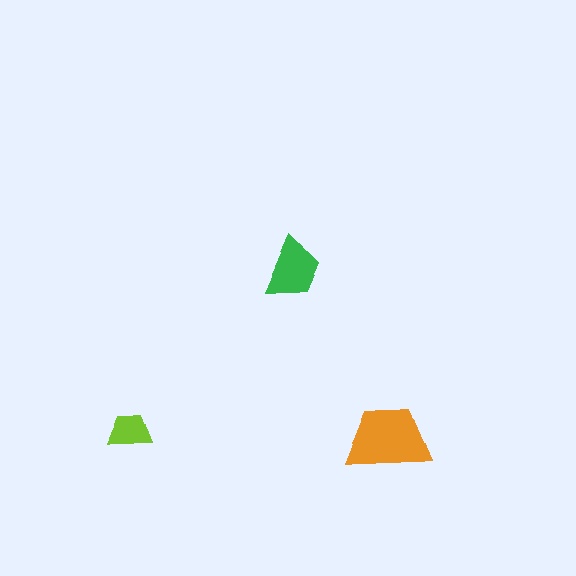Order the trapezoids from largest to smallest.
the orange one, the green one, the lime one.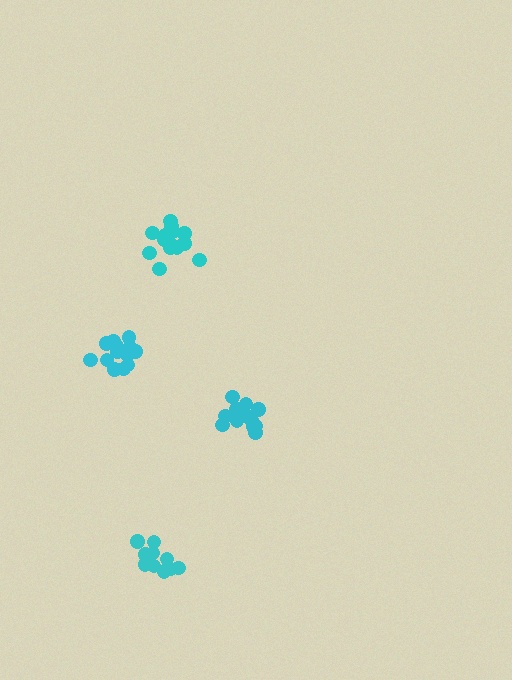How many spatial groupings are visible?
There are 4 spatial groupings.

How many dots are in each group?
Group 1: 14 dots, Group 2: 11 dots, Group 3: 14 dots, Group 4: 13 dots (52 total).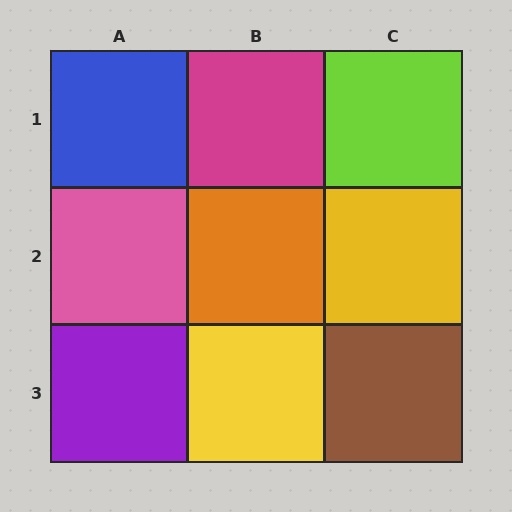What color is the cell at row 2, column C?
Yellow.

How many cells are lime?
1 cell is lime.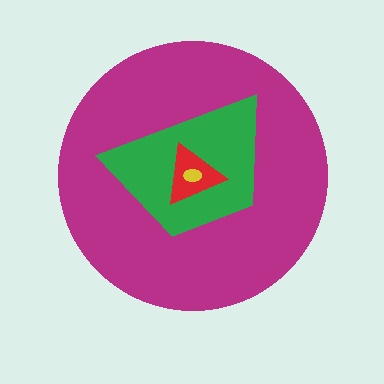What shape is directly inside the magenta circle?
The green trapezoid.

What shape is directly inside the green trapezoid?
The red triangle.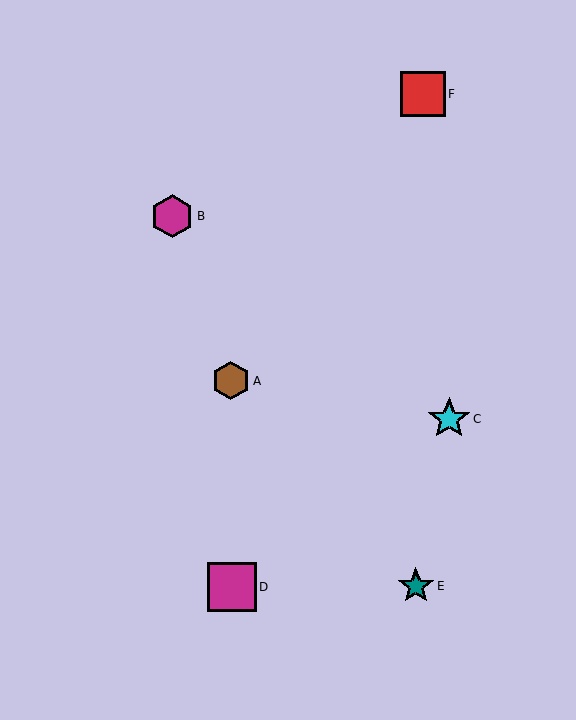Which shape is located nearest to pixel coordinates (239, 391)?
The brown hexagon (labeled A) at (231, 381) is nearest to that location.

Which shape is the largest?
The magenta square (labeled D) is the largest.